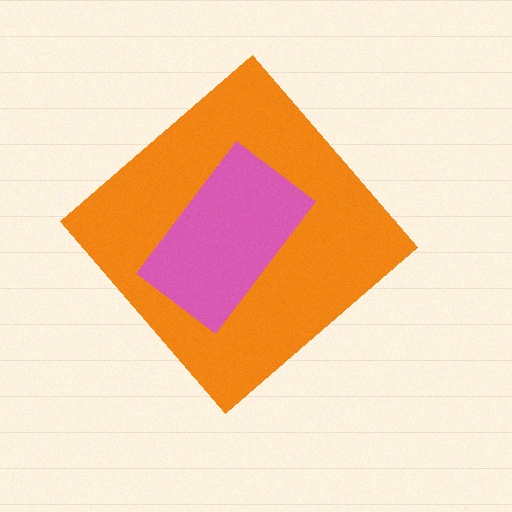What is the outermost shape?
The orange diamond.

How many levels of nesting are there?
2.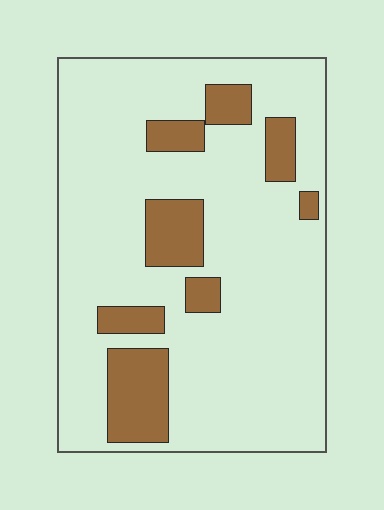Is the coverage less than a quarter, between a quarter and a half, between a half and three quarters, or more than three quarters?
Less than a quarter.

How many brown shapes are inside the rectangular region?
8.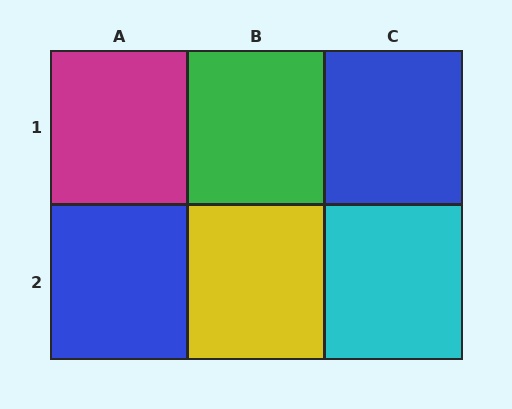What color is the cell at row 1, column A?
Magenta.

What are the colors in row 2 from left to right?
Blue, yellow, cyan.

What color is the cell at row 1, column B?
Green.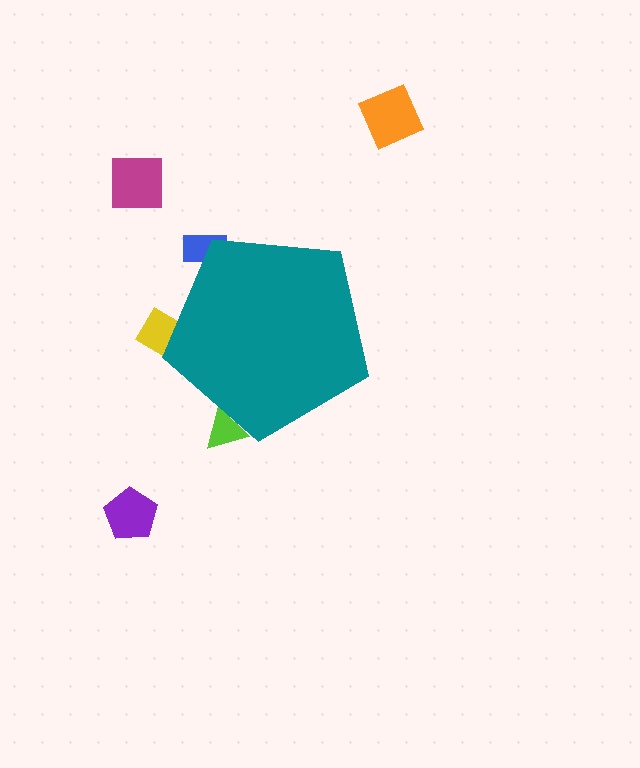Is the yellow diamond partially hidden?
Yes, the yellow diamond is partially hidden behind the teal pentagon.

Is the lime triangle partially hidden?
Yes, the lime triangle is partially hidden behind the teal pentagon.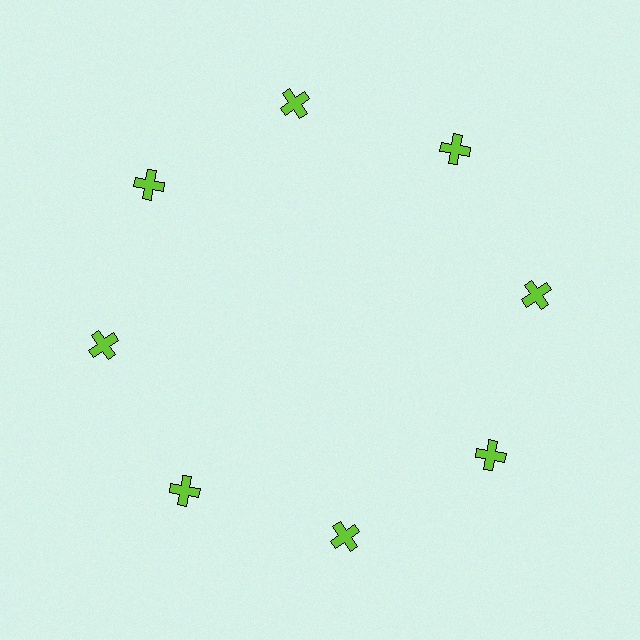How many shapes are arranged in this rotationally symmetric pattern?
There are 8 shapes, arranged in 8 groups of 1.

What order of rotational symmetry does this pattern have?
This pattern has 8-fold rotational symmetry.